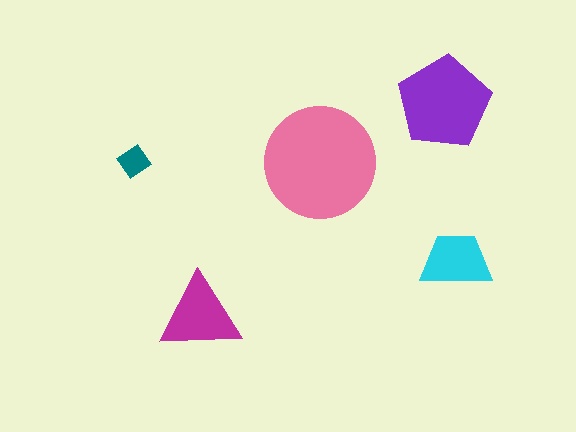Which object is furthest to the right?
The cyan trapezoid is rightmost.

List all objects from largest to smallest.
The pink circle, the purple pentagon, the magenta triangle, the cyan trapezoid, the teal diamond.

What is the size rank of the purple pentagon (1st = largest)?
2nd.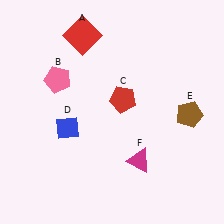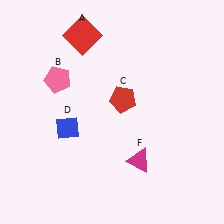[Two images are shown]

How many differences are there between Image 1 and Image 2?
There is 1 difference between the two images.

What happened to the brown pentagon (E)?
The brown pentagon (E) was removed in Image 2. It was in the bottom-right area of Image 1.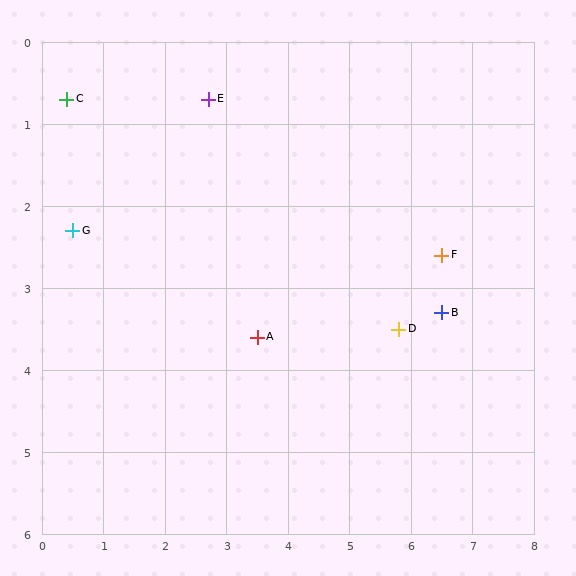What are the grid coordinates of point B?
Point B is at approximately (6.5, 3.3).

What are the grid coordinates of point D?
Point D is at approximately (5.8, 3.5).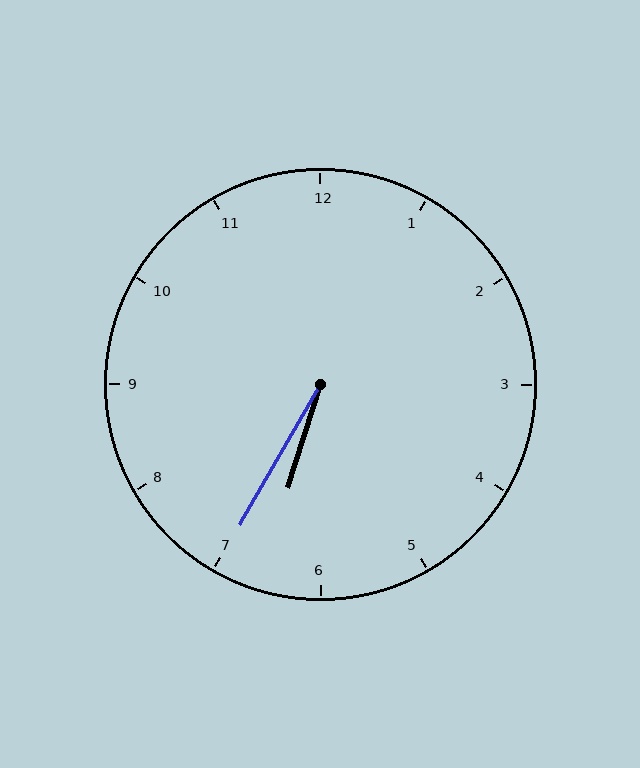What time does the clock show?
6:35.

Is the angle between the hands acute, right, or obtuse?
It is acute.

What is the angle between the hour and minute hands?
Approximately 12 degrees.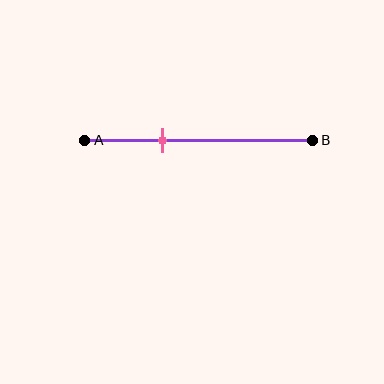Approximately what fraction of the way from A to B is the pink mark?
The pink mark is approximately 35% of the way from A to B.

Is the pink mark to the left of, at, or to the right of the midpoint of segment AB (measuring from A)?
The pink mark is to the left of the midpoint of segment AB.